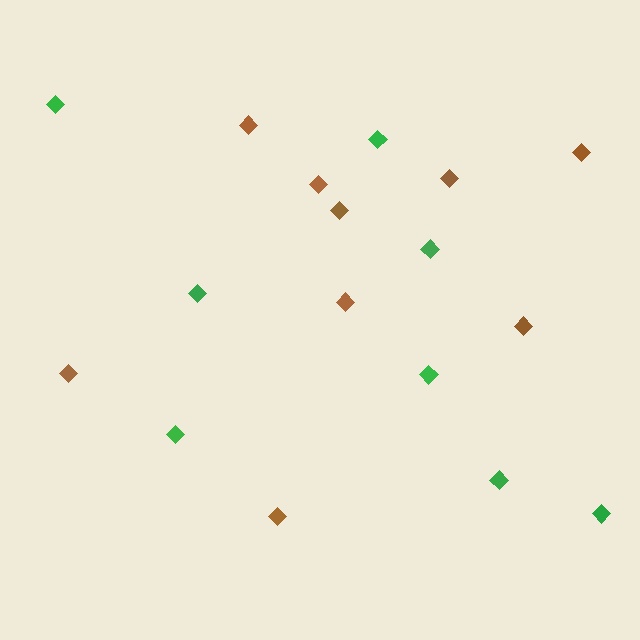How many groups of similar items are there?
There are 2 groups: one group of brown diamonds (9) and one group of green diamonds (8).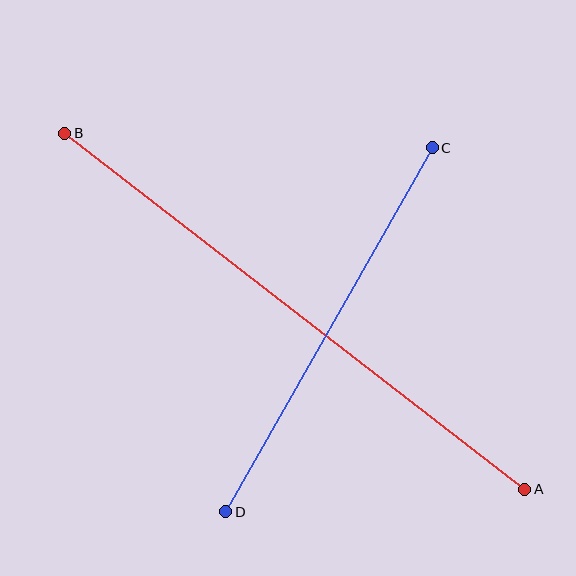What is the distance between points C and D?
The distance is approximately 418 pixels.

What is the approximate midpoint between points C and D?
The midpoint is at approximately (329, 330) pixels.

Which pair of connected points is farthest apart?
Points A and B are farthest apart.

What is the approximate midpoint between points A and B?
The midpoint is at approximately (295, 311) pixels.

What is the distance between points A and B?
The distance is approximately 581 pixels.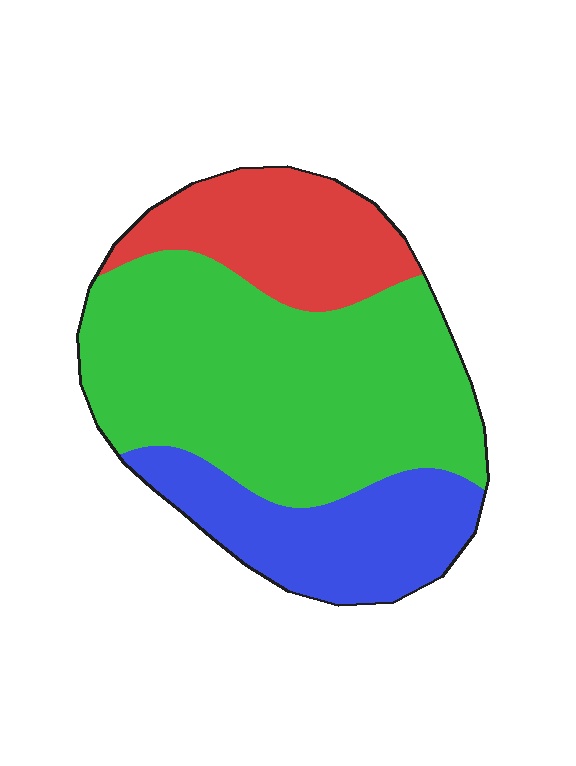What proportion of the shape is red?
Red takes up between a sixth and a third of the shape.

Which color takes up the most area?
Green, at roughly 55%.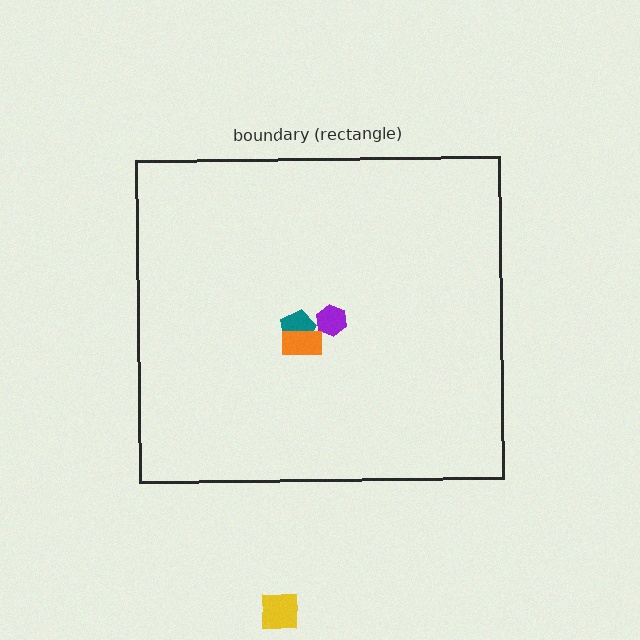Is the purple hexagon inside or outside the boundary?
Inside.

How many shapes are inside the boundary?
3 inside, 1 outside.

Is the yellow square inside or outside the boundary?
Outside.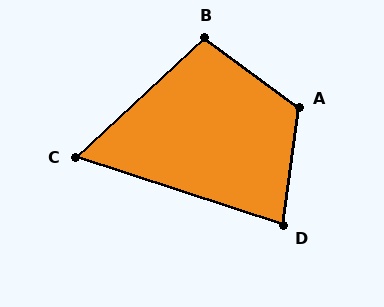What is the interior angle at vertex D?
Approximately 79 degrees (acute).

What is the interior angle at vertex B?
Approximately 101 degrees (obtuse).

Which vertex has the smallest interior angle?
C, at approximately 61 degrees.